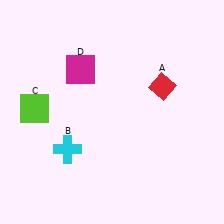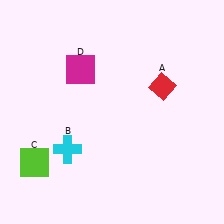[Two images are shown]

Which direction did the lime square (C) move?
The lime square (C) moved down.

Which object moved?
The lime square (C) moved down.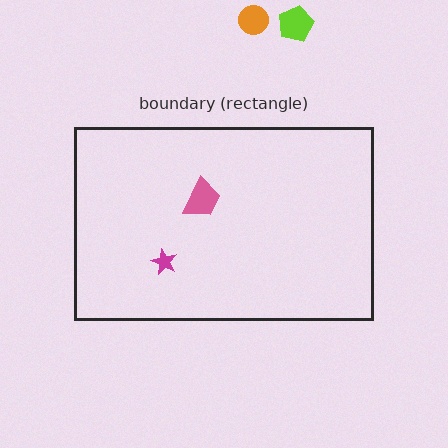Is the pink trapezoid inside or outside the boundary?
Inside.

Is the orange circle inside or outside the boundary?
Outside.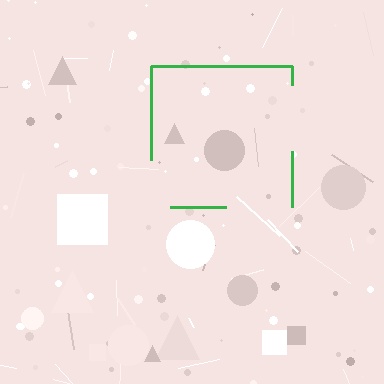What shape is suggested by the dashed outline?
The dashed outline suggests a square.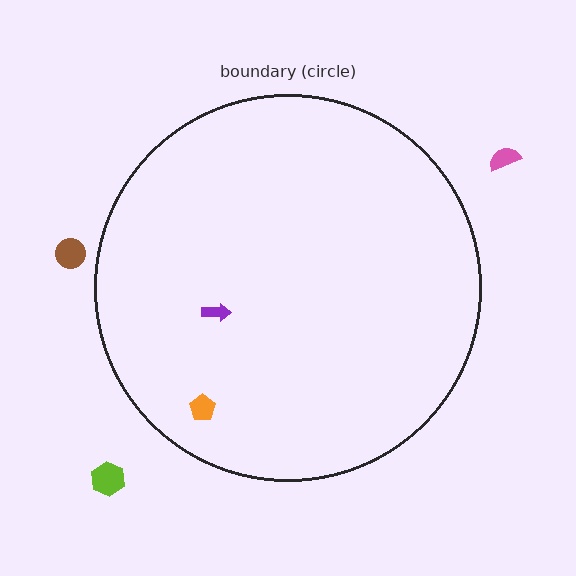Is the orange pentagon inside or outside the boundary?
Inside.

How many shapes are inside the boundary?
2 inside, 3 outside.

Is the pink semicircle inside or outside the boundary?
Outside.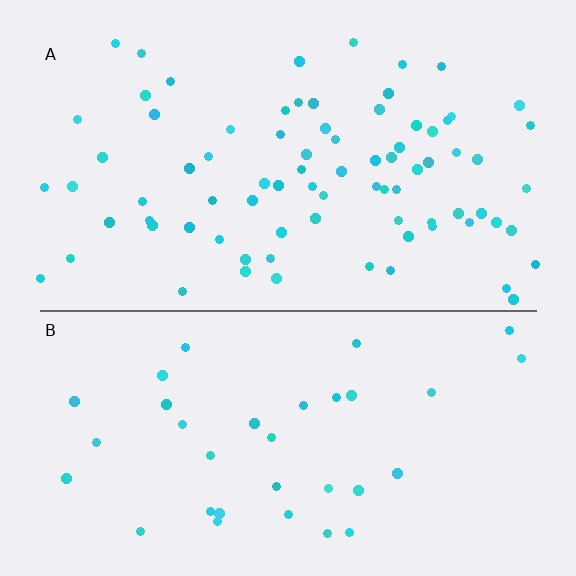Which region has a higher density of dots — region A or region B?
A (the top).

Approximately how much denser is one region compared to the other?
Approximately 2.3× — region A over region B.